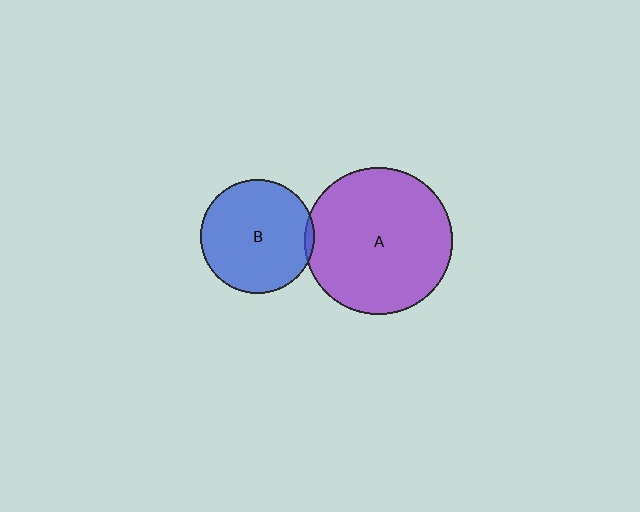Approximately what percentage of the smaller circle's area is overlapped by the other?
Approximately 5%.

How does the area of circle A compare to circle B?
Approximately 1.7 times.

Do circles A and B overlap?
Yes.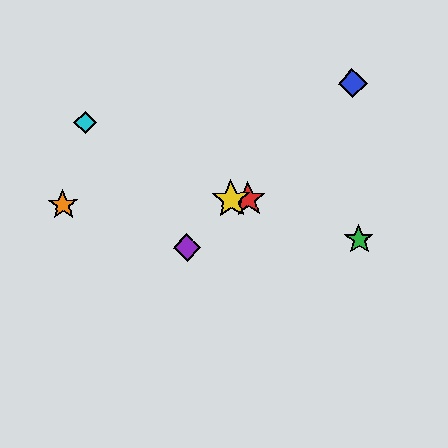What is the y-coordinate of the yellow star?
The yellow star is at y≈200.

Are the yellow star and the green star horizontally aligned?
No, the yellow star is at y≈200 and the green star is at y≈239.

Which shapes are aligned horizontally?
The red star, the yellow star, the orange star are aligned horizontally.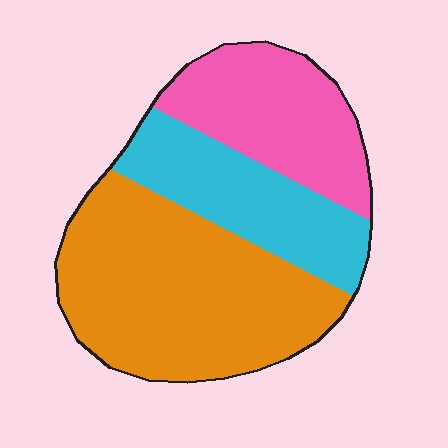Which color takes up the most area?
Orange, at roughly 50%.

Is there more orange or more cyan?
Orange.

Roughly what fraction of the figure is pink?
Pink takes up between a sixth and a third of the figure.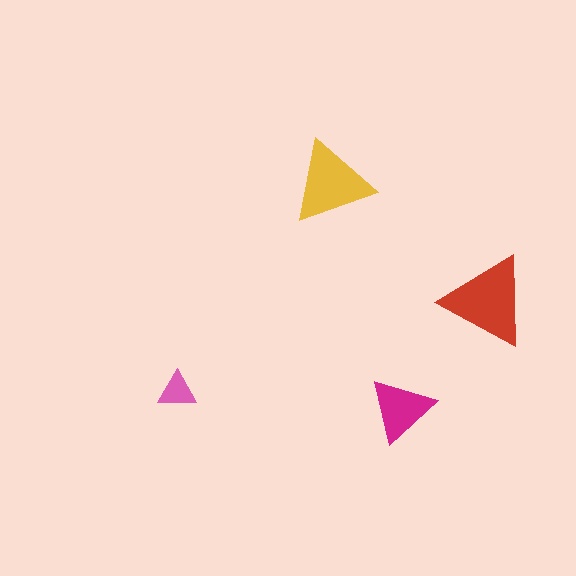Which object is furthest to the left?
The pink triangle is leftmost.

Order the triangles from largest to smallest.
the red one, the yellow one, the magenta one, the pink one.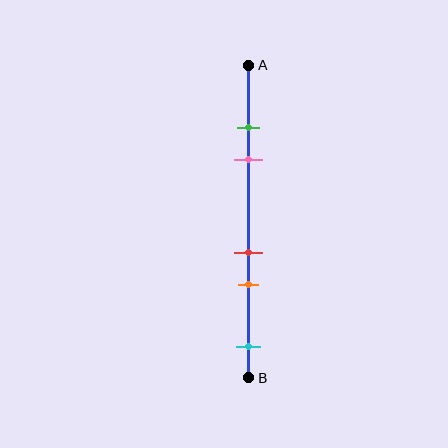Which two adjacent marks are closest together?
The green and pink marks are the closest adjacent pair.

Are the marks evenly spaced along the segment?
No, the marks are not evenly spaced.